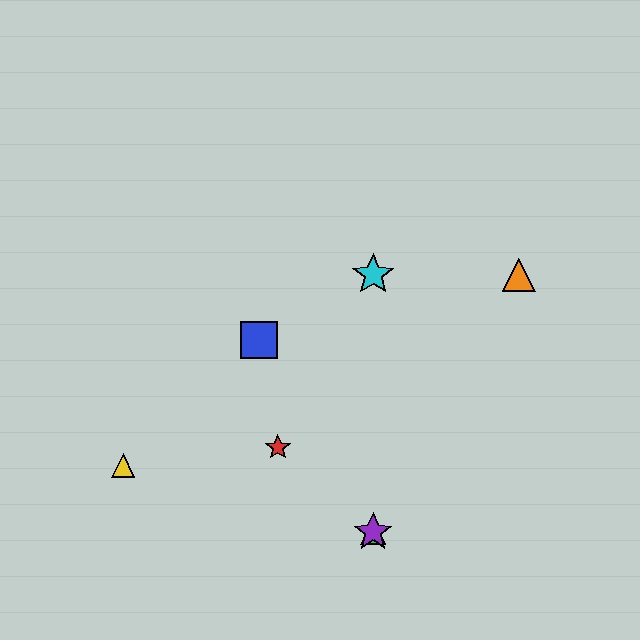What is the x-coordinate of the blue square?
The blue square is at x≈259.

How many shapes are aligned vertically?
3 shapes (the green triangle, the purple star, the cyan star) are aligned vertically.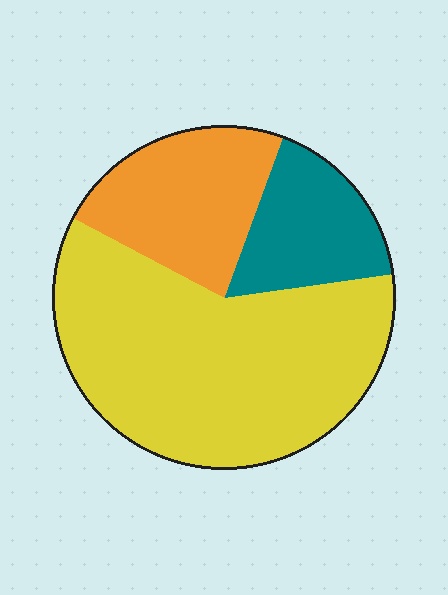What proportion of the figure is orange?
Orange takes up about one quarter (1/4) of the figure.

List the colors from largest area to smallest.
From largest to smallest: yellow, orange, teal.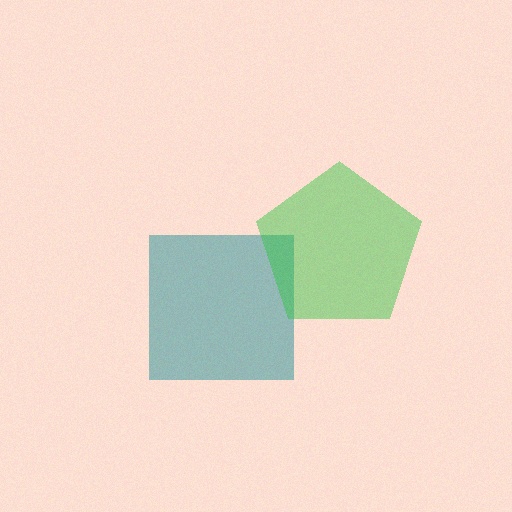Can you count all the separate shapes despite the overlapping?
Yes, there are 2 separate shapes.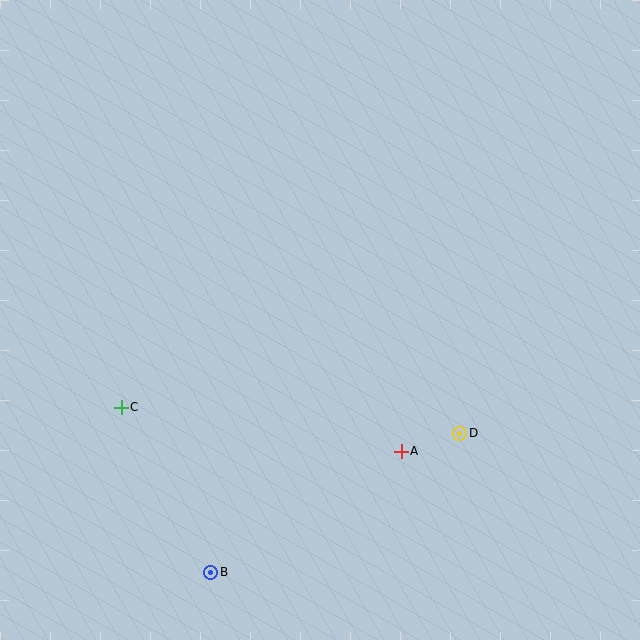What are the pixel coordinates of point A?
Point A is at (401, 451).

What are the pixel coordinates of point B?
Point B is at (211, 572).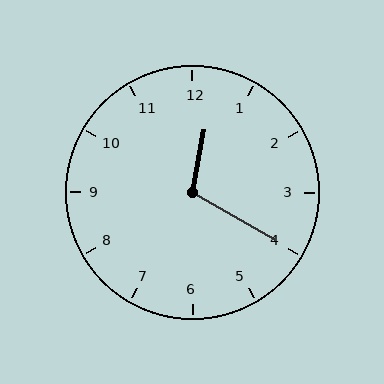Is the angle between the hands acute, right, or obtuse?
It is obtuse.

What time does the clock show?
12:20.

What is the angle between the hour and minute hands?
Approximately 110 degrees.